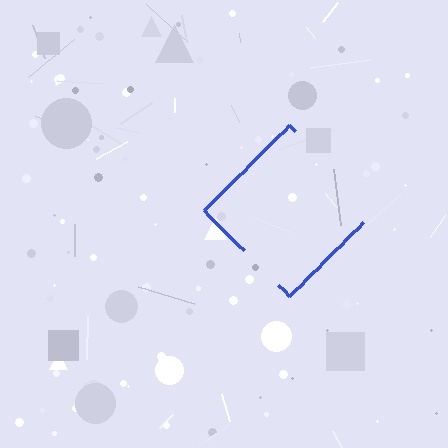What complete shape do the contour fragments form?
The contour fragments form a diamond.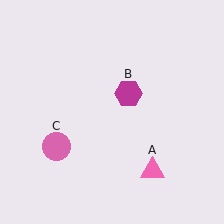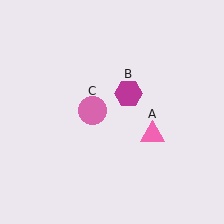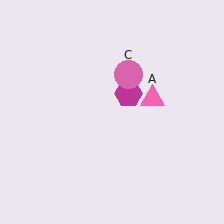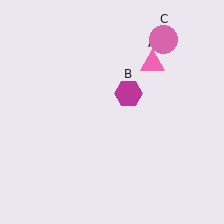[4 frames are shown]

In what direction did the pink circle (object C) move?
The pink circle (object C) moved up and to the right.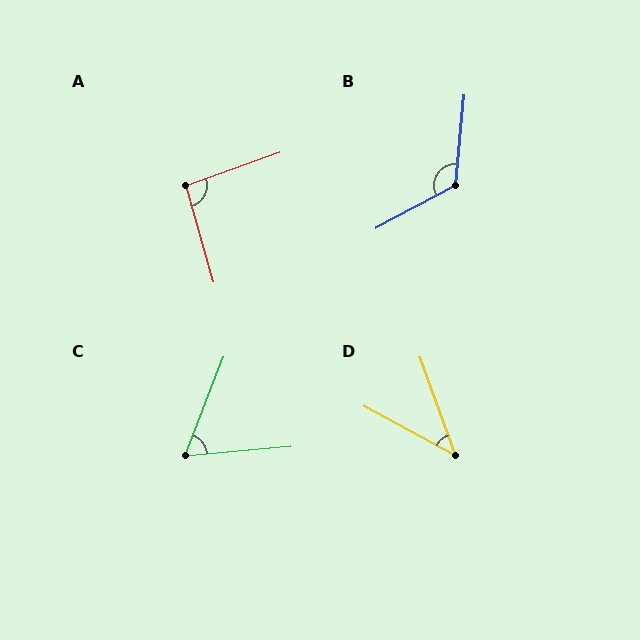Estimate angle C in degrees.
Approximately 63 degrees.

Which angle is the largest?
B, at approximately 123 degrees.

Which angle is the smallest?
D, at approximately 42 degrees.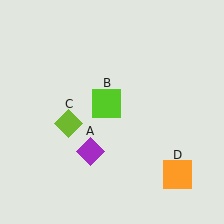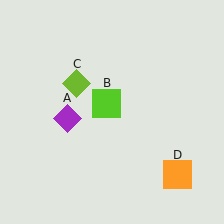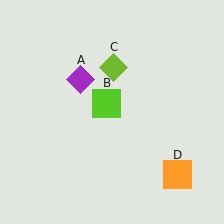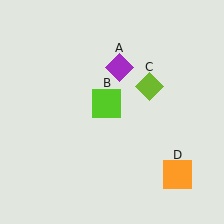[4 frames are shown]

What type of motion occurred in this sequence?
The purple diamond (object A), lime diamond (object C) rotated clockwise around the center of the scene.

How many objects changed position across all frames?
2 objects changed position: purple diamond (object A), lime diamond (object C).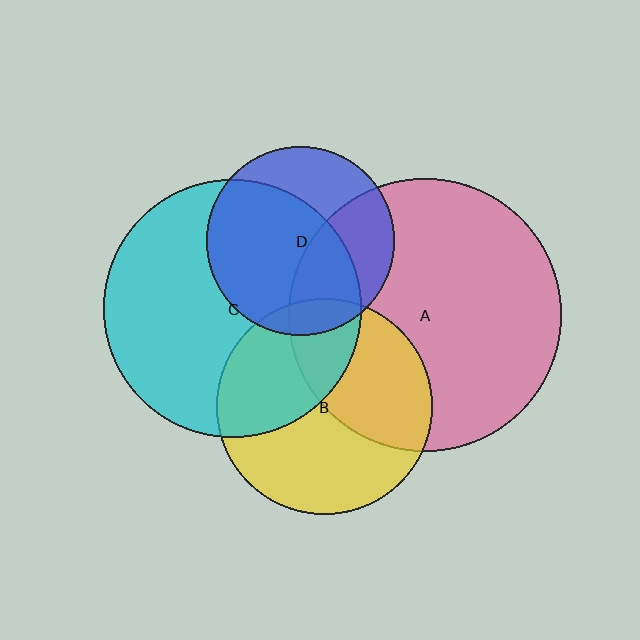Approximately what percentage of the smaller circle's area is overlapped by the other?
Approximately 10%.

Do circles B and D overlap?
Yes.